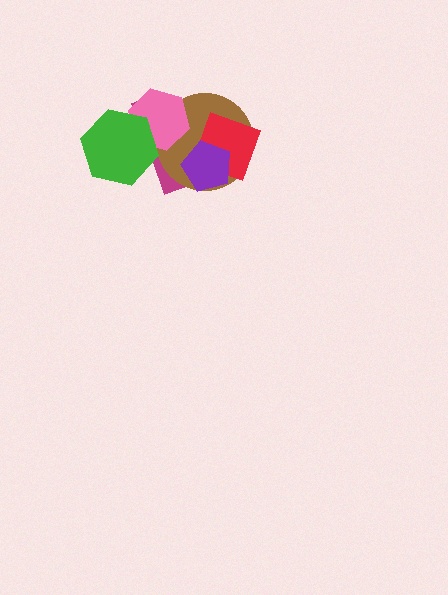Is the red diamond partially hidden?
Yes, it is partially covered by another shape.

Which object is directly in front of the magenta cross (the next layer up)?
The brown circle is directly in front of the magenta cross.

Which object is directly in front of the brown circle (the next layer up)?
The pink hexagon is directly in front of the brown circle.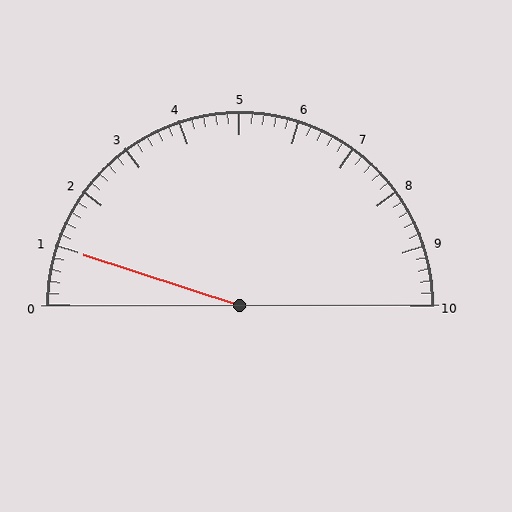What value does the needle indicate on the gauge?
The needle indicates approximately 1.0.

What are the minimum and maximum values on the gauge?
The gauge ranges from 0 to 10.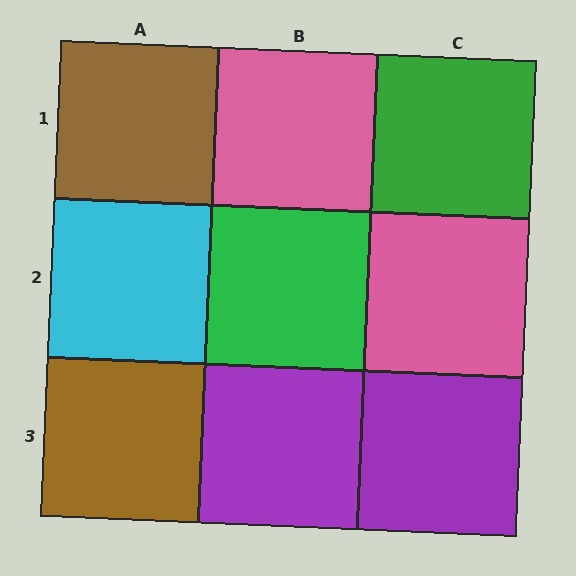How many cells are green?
2 cells are green.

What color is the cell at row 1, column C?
Green.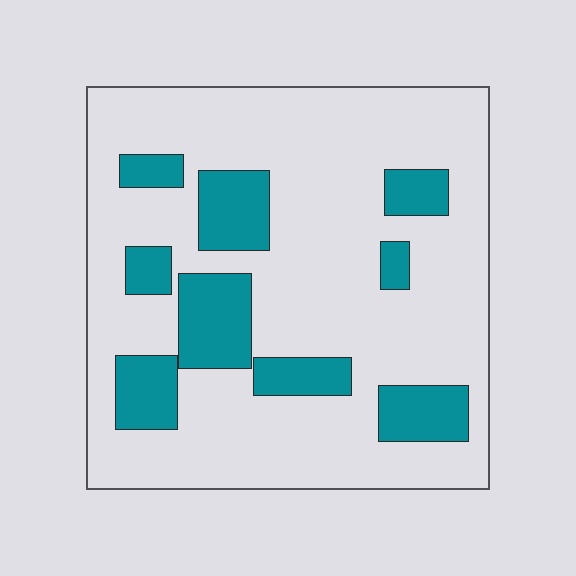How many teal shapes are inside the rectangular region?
9.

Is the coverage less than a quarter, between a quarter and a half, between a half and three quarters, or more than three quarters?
Less than a quarter.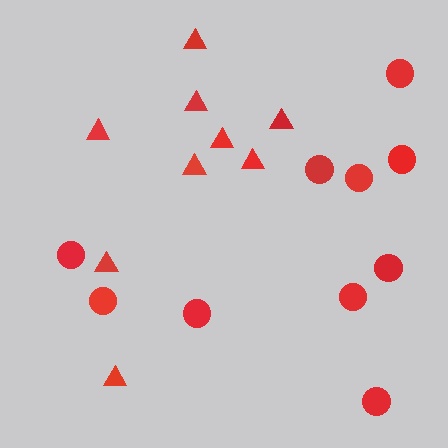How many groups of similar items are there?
There are 2 groups: one group of circles (10) and one group of triangles (9).